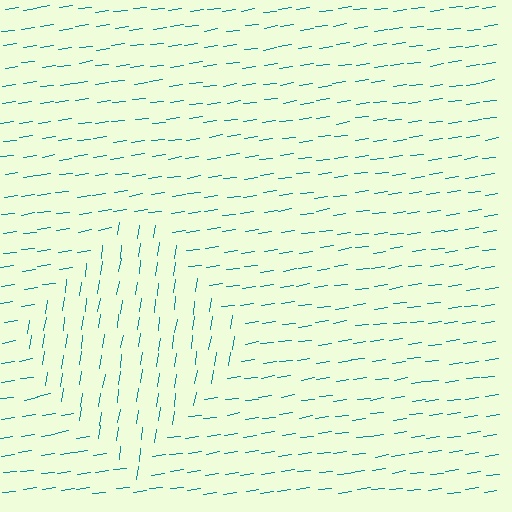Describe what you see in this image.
The image is filled with small teal line segments. A diamond region in the image has lines oriented differently from the surrounding lines, creating a visible texture boundary.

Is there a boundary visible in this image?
Yes, there is a texture boundary formed by a change in line orientation.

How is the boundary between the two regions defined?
The boundary is defined purely by a change in line orientation (approximately 74 degrees difference). All lines are the same color and thickness.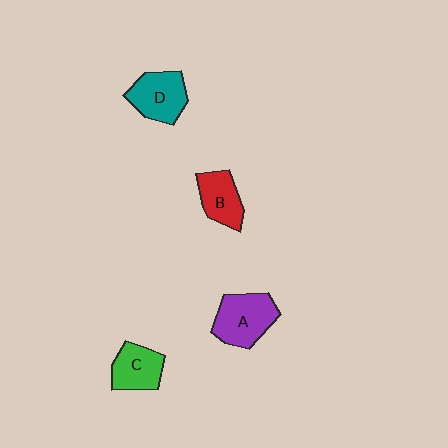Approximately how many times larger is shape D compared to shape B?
Approximately 1.2 times.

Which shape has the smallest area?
Shape B (red).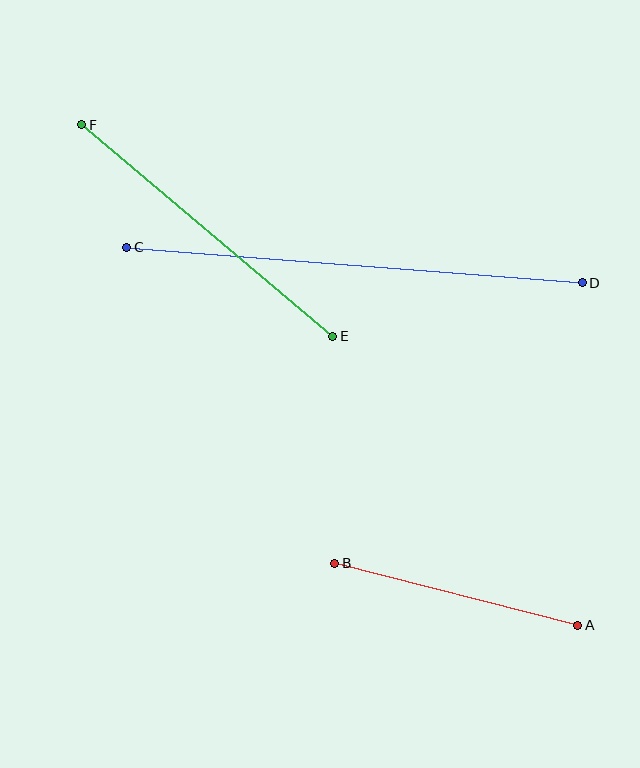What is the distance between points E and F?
The distance is approximately 329 pixels.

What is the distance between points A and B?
The distance is approximately 251 pixels.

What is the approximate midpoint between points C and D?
The midpoint is at approximately (355, 265) pixels.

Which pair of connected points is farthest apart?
Points C and D are farthest apart.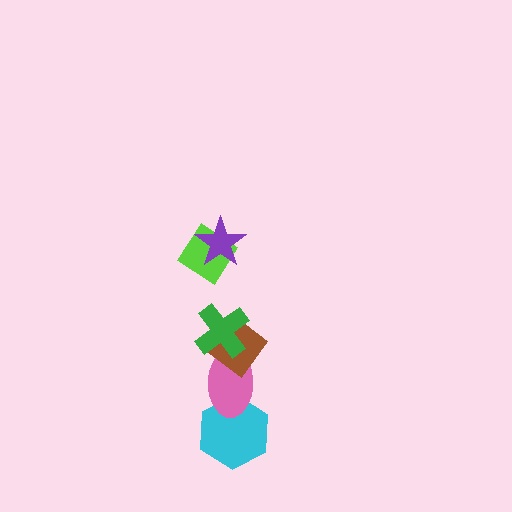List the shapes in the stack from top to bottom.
From top to bottom: the purple star, the lime diamond, the green cross, the brown diamond, the pink ellipse, the cyan hexagon.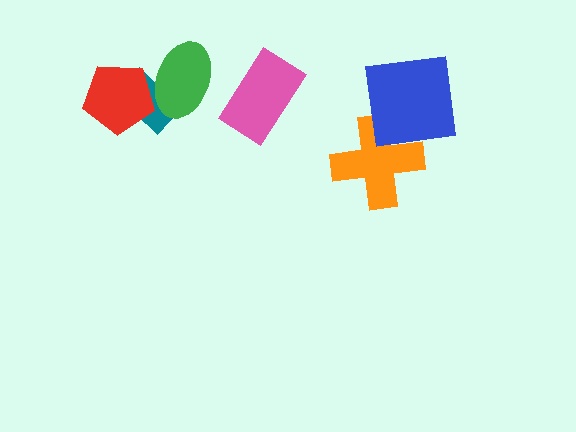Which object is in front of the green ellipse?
The red pentagon is in front of the green ellipse.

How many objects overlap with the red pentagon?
2 objects overlap with the red pentagon.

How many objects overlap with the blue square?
1 object overlaps with the blue square.